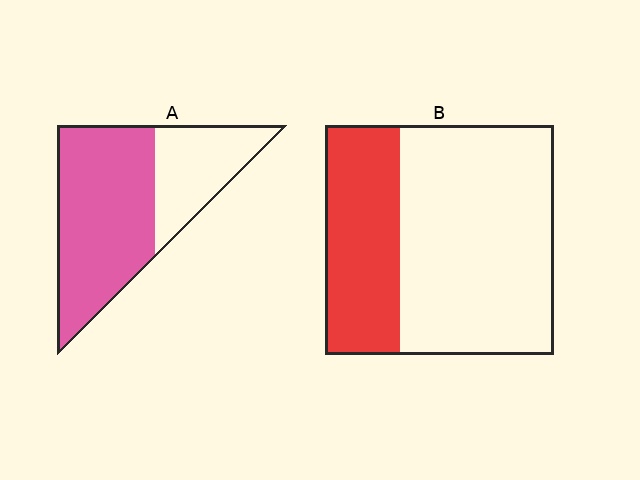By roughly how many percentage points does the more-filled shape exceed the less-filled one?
By roughly 35 percentage points (A over B).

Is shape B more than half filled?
No.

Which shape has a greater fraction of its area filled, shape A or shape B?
Shape A.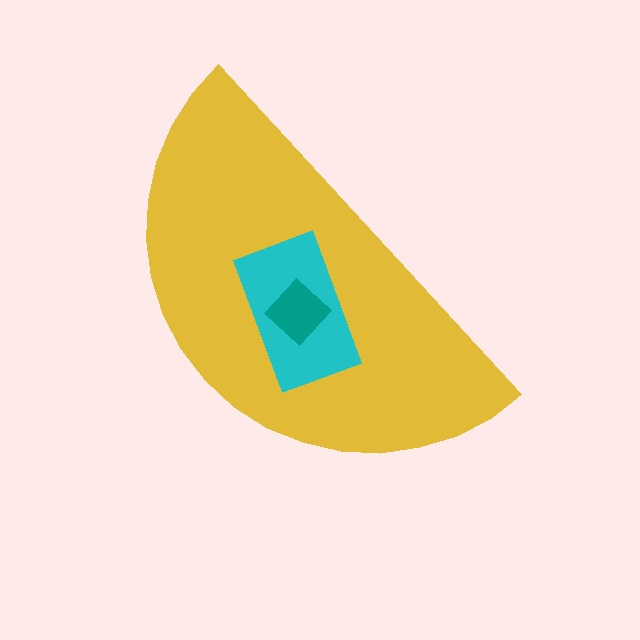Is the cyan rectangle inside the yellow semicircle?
Yes.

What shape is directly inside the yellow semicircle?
The cyan rectangle.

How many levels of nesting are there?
3.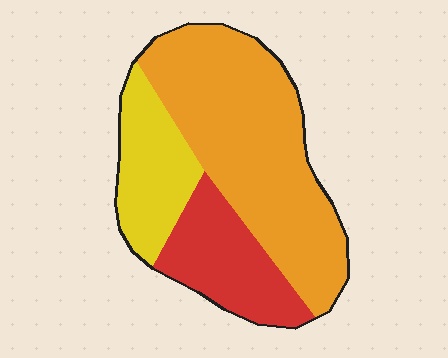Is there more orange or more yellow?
Orange.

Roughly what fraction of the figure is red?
Red covers 22% of the figure.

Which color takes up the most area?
Orange, at roughly 55%.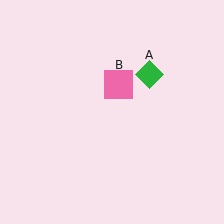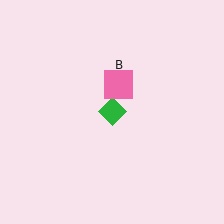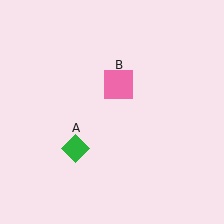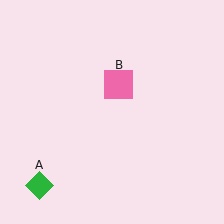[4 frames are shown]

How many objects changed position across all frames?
1 object changed position: green diamond (object A).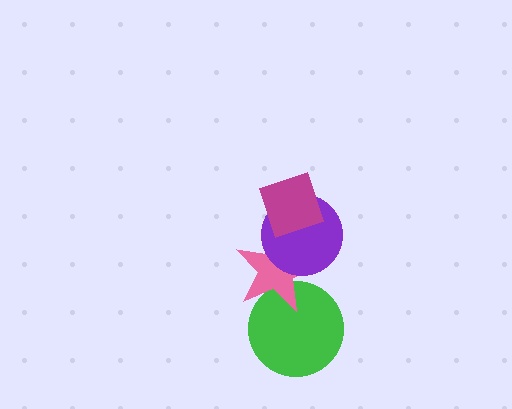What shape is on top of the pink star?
The purple circle is on top of the pink star.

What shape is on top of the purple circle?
The magenta diamond is on top of the purple circle.